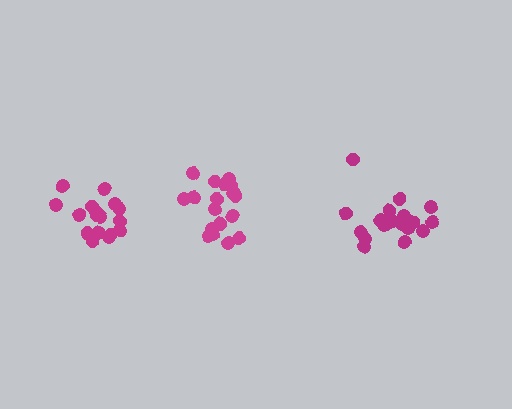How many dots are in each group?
Group 1: 20 dots, Group 2: 17 dots, Group 3: 18 dots (55 total).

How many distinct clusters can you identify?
There are 3 distinct clusters.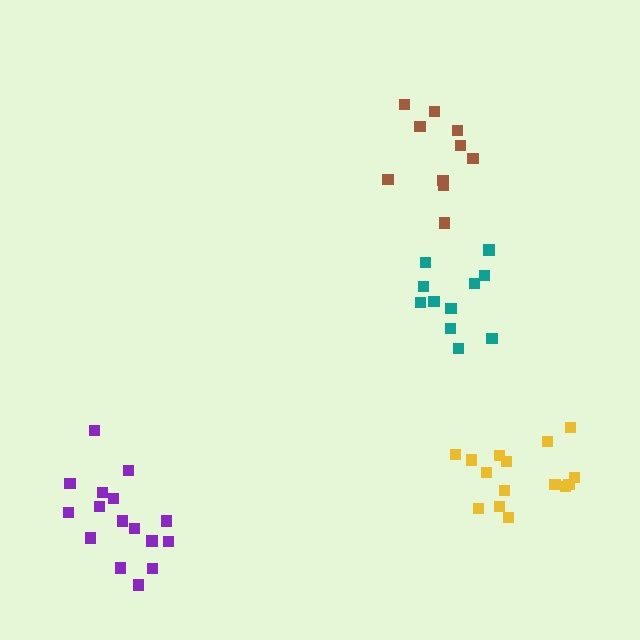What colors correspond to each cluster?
The clusters are colored: brown, teal, yellow, purple.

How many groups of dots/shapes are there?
There are 4 groups.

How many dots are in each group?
Group 1: 10 dots, Group 2: 11 dots, Group 3: 15 dots, Group 4: 16 dots (52 total).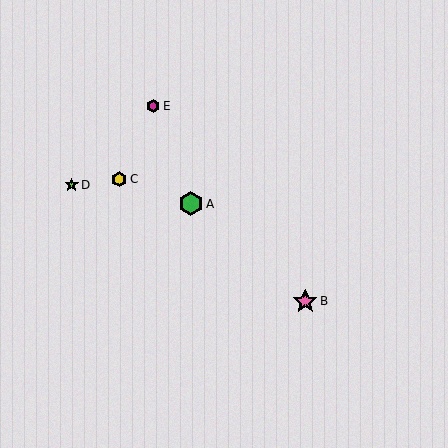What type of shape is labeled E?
Shape E is a magenta hexagon.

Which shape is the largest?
The pink star (labeled B) is the largest.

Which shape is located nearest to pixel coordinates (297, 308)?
The pink star (labeled B) at (305, 301) is nearest to that location.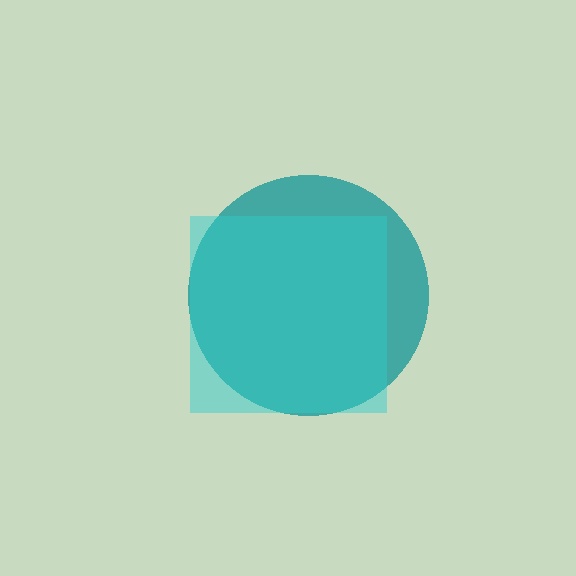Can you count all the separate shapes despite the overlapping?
Yes, there are 2 separate shapes.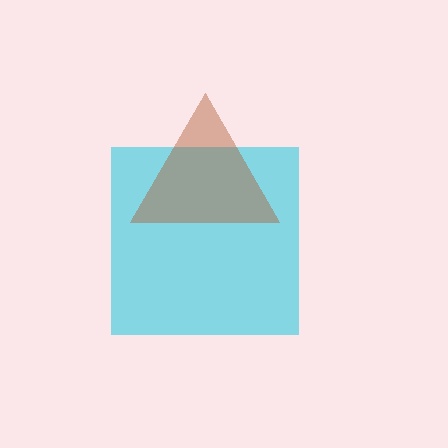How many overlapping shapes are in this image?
There are 2 overlapping shapes in the image.